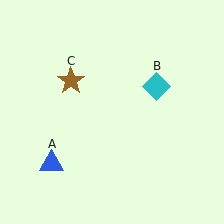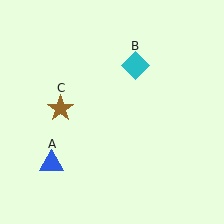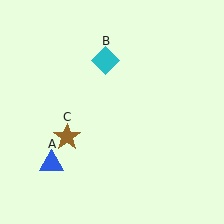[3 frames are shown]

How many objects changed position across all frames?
2 objects changed position: cyan diamond (object B), brown star (object C).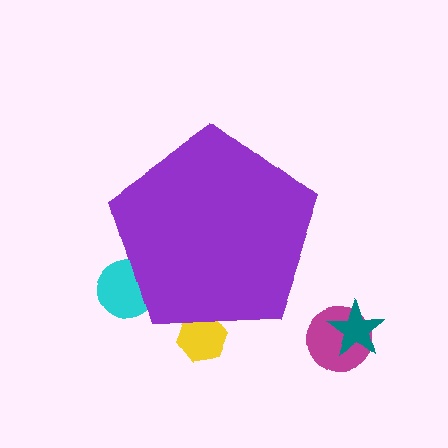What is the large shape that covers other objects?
A purple pentagon.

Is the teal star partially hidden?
No, the teal star is fully visible.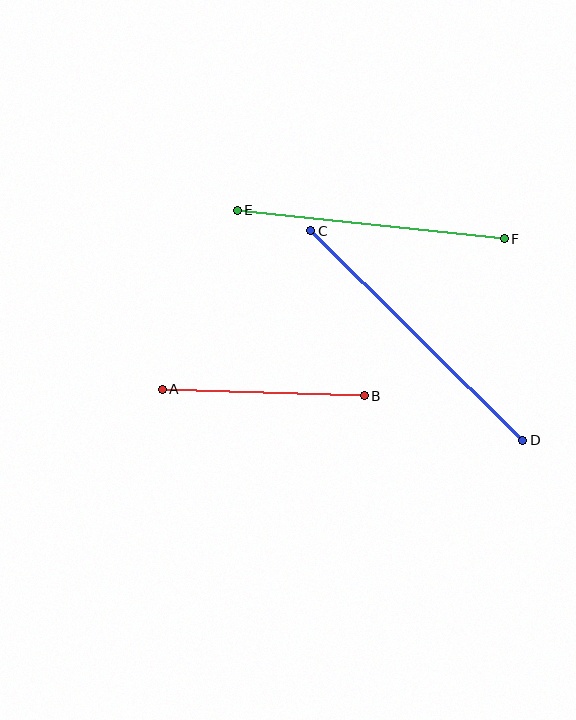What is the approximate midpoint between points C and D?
The midpoint is at approximately (417, 335) pixels.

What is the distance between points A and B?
The distance is approximately 202 pixels.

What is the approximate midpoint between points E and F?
The midpoint is at approximately (371, 225) pixels.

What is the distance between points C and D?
The distance is approximately 298 pixels.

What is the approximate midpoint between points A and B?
The midpoint is at approximately (263, 392) pixels.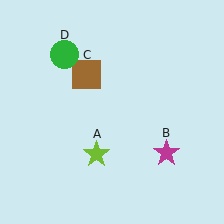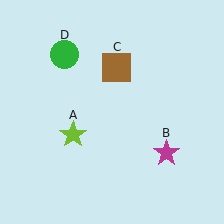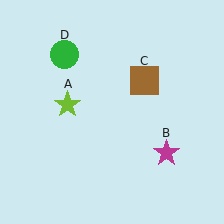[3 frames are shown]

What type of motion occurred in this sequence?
The lime star (object A), brown square (object C) rotated clockwise around the center of the scene.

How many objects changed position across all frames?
2 objects changed position: lime star (object A), brown square (object C).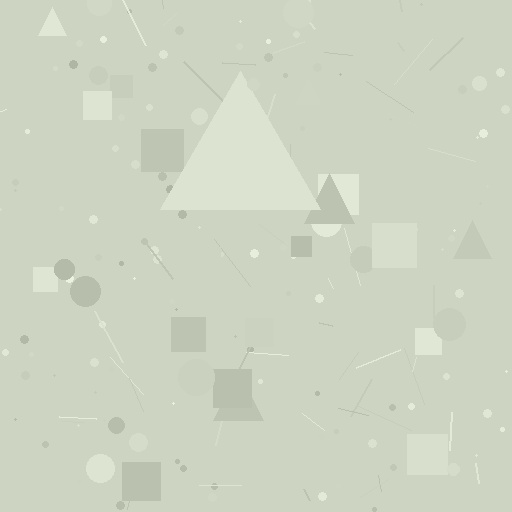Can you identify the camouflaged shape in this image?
The camouflaged shape is a triangle.